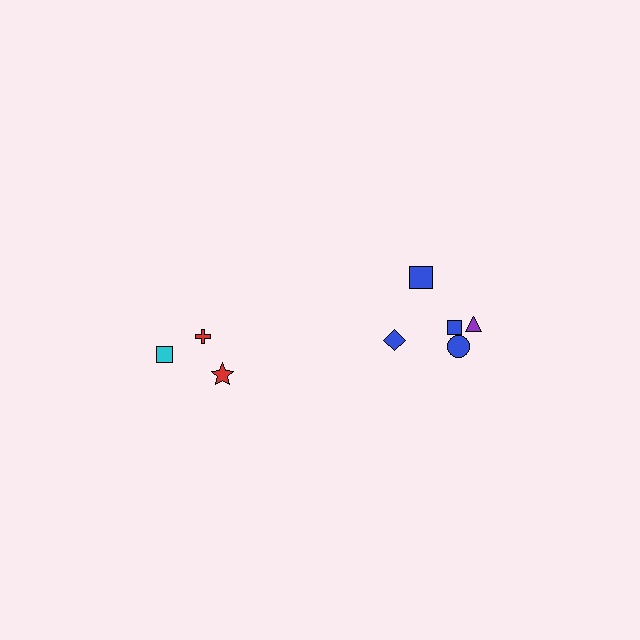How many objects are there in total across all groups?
There are 8 objects.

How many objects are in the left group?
There are 3 objects.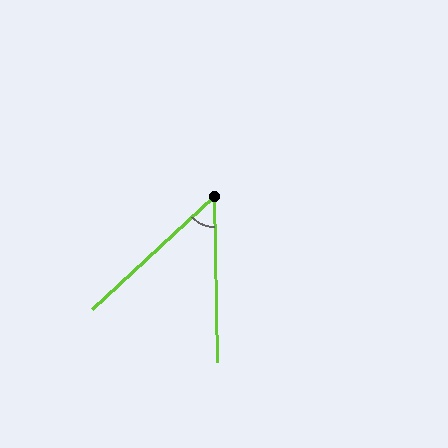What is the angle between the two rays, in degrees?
Approximately 48 degrees.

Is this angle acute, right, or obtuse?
It is acute.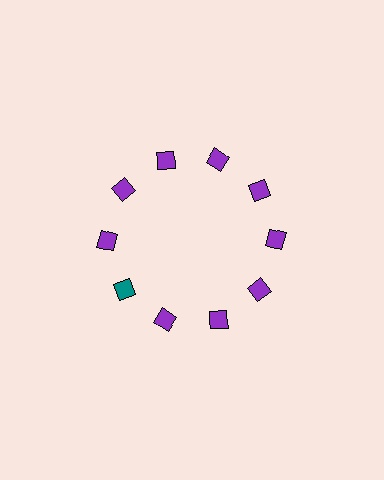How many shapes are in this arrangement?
There are 10 shapes arranged in a ring pattern.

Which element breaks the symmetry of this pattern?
The teal diamond at roughly the 8 o'clock position breaks the symmetry. All other shapes are purple diamonds.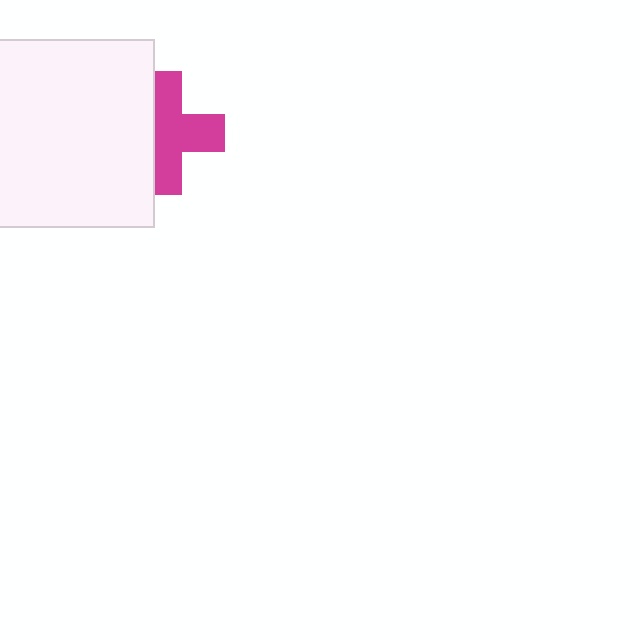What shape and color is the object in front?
The object in front is a white square.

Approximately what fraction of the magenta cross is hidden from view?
Roughly 39% of the magenta cross is hidden behind the white square.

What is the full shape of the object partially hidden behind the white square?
The partially hidden object is a magenta cross.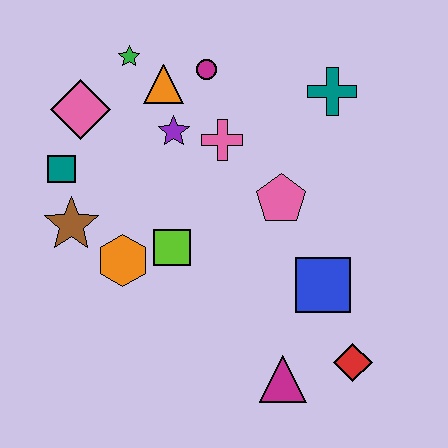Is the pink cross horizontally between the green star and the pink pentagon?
Yes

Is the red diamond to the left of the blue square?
No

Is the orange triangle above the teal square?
Yes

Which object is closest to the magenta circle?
The orange triangle is closest to the magenta circle.